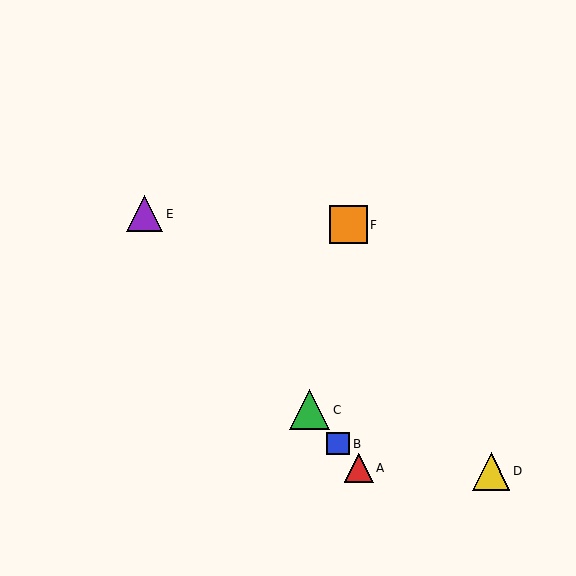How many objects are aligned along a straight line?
4 objects (A, B, C, E) are aligned along a straight line.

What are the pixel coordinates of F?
Object F is at (348, 225).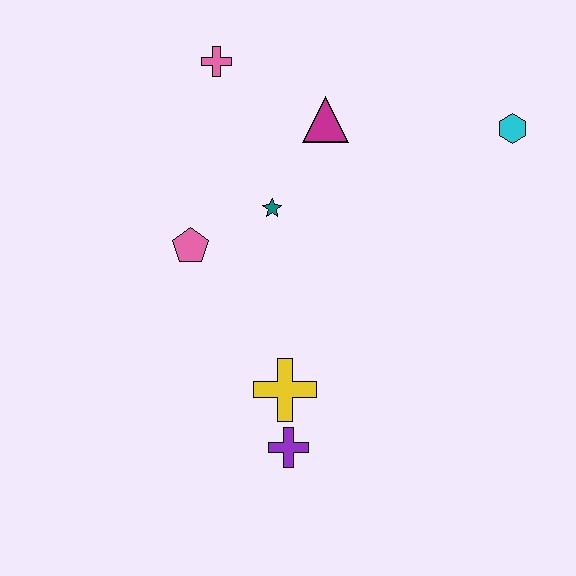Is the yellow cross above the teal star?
No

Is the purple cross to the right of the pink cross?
Yes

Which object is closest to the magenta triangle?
The teal star is closest to the magenta triangle.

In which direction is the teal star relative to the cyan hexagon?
The teal star is to the left of the cyan hexagon.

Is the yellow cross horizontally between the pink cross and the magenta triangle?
Yes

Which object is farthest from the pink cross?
The purple cross is farthest from the pink cross.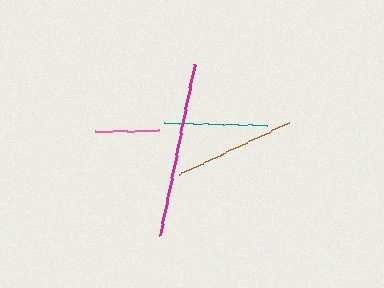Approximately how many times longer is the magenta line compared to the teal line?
The magenta line is approximately 1.7 times the length of the teal line.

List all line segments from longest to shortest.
From longest to shortest: magenta, brown, teal, pink.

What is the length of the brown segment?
The brown segment is approximately 121 pixels long.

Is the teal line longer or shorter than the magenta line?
The magenta line is longer than the teal line.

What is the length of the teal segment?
The teal segment is approximately 104 pixels long.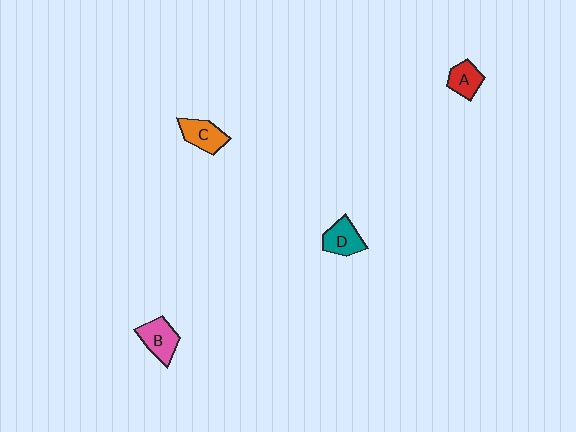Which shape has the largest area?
Shape B (pink).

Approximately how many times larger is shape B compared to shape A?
Approximately 1.3 times.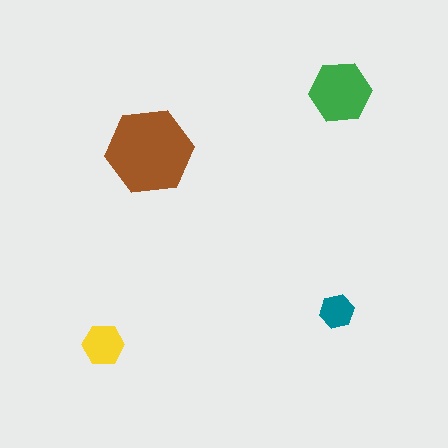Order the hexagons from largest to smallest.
the brown one, the green one, the yellow one, the teal one.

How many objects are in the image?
There are 4 objects in the image.